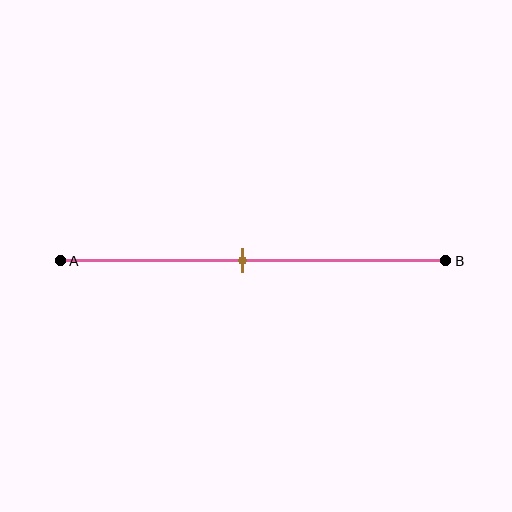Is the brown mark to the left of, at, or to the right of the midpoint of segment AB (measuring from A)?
The brown mark is approximately at the midpoint of segment AB.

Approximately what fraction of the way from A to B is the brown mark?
The brown mark is approximately 45% of the way from A to B.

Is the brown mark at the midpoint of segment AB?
Yes, the mark is approximately at the midpoint.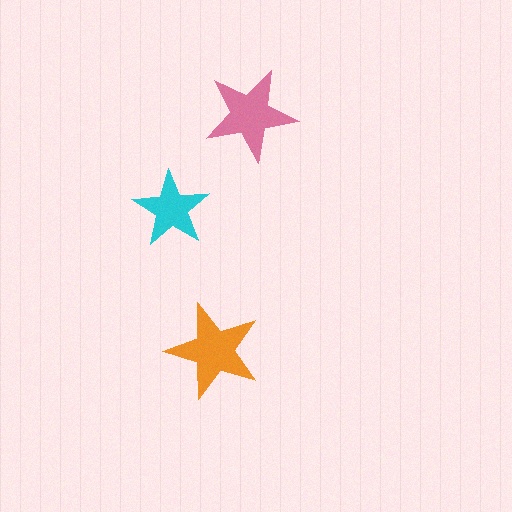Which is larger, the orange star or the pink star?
The orange one.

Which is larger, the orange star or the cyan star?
The orange one.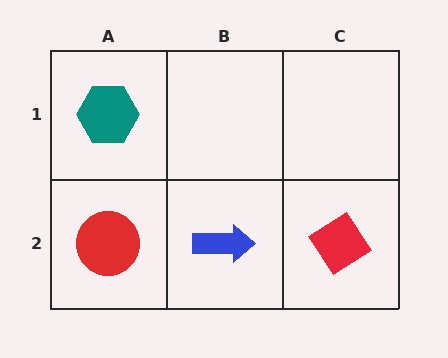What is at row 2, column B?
A blue arrow.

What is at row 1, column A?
A teal hexagon.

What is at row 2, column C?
A red diamond.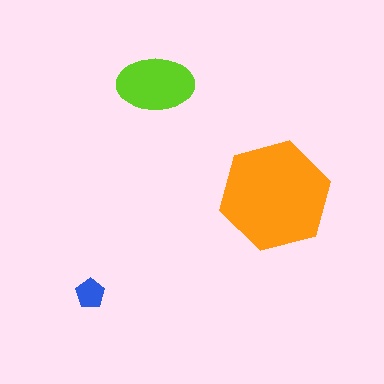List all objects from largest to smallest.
The orange hexagon, the lime ellipse, the blue pentagon.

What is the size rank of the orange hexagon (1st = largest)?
1st.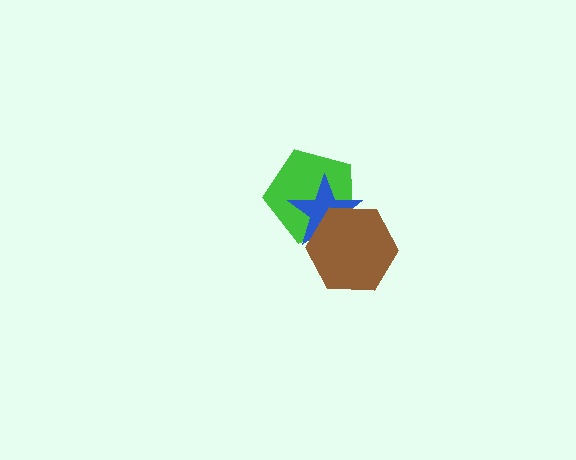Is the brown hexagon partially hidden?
No, no other shape covers it.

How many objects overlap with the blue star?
2 objects overlap with the blue star.